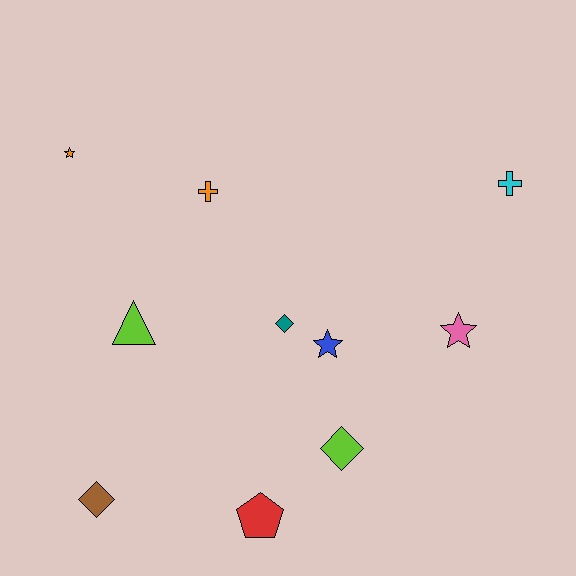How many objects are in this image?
There are 10 objects.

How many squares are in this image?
There are no squares.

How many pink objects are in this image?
There is 1 pink object.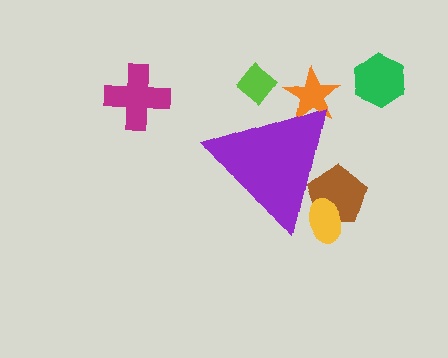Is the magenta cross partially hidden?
No, the magenta cross is fully visible.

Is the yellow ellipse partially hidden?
Yes, the yellow ellipse is partially hidden behind the purple triangle.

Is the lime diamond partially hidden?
Yes, the lime diamond is partially hidden behind the purple triangle.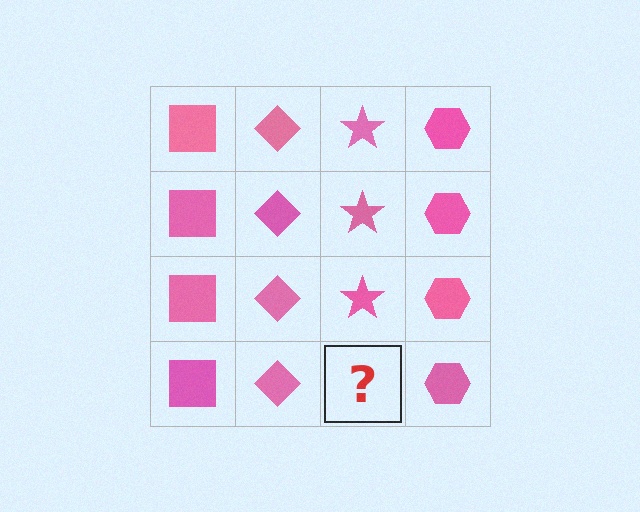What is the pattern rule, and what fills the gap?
The rule is that each column has a consistent shape. The gap should be filled with a pink star.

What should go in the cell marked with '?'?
The missing cell should contain a pink star.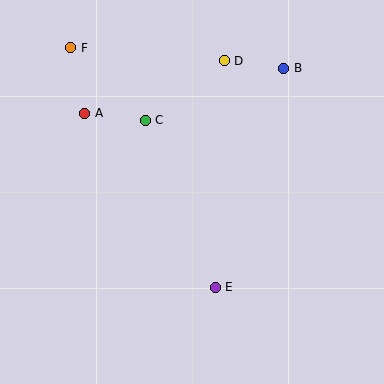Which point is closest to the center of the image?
Point C at (145, 120) is closest to the center.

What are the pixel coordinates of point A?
Point A is at (85, 113).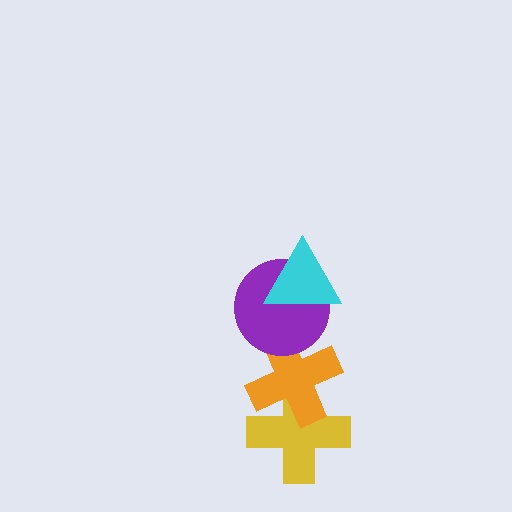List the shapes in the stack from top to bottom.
From top to bottom: the cyan triangle, the purple circle, the orange cross, the yellow cross.